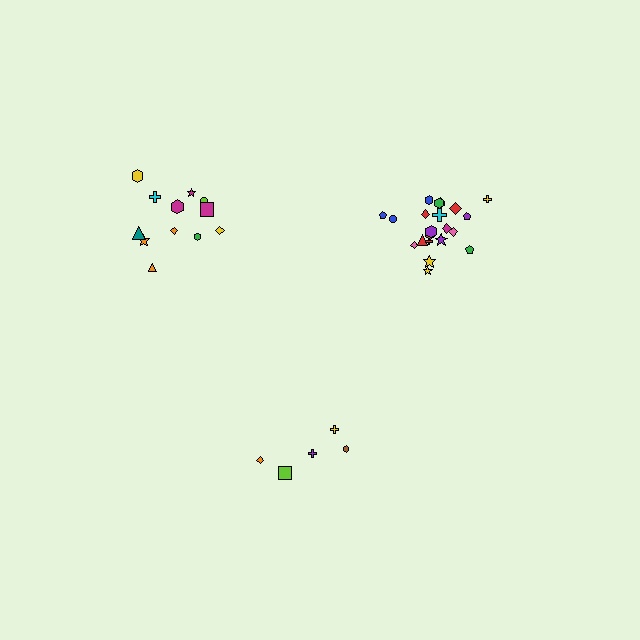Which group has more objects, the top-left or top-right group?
The top-right group.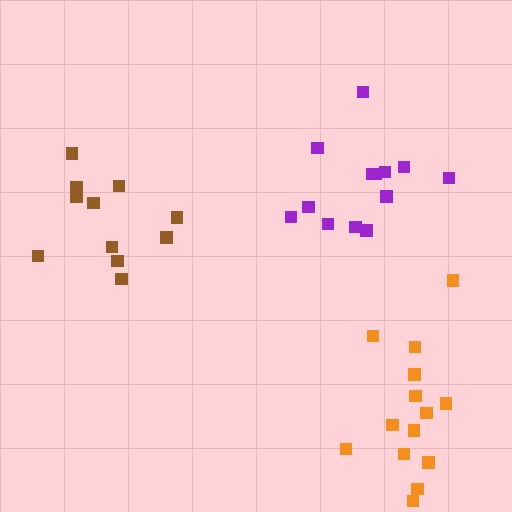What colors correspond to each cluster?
The clusters are colored: purple, orange, brown.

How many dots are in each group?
Group 1: 13 dots, Group 2: 14 dots, Group 3: 11 dots (38 total).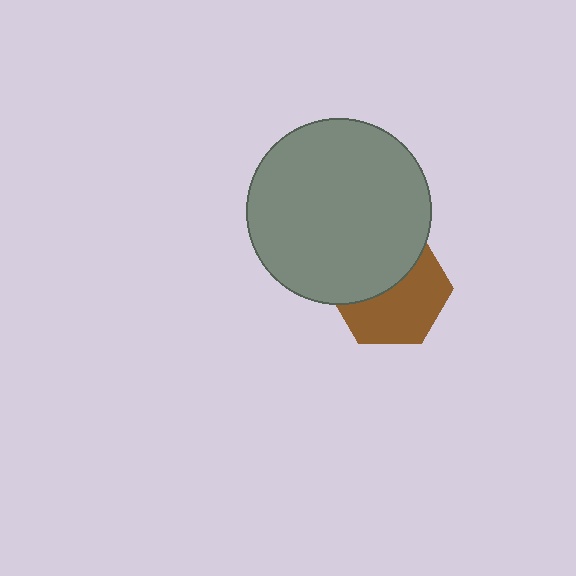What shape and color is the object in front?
The object in front is a gray circle.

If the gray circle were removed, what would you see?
You would see the complete brown hexagon.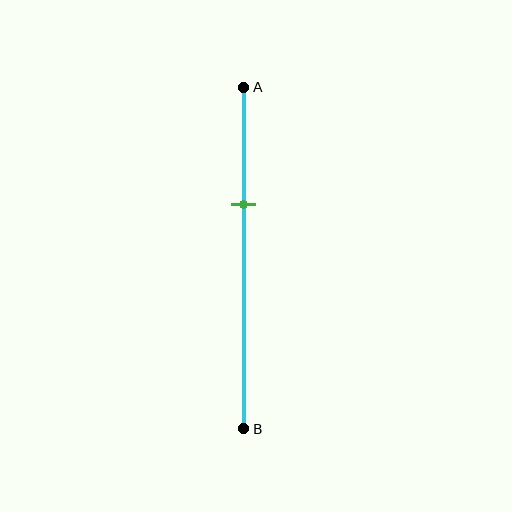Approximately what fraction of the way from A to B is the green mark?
The green mark is approximately 35% of the way from A to B.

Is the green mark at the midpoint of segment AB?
No, the mark is at about 35% from A, not at the 50% midpoint.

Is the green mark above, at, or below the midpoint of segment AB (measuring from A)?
The green mark is above the midpoint of segment AB.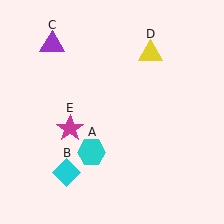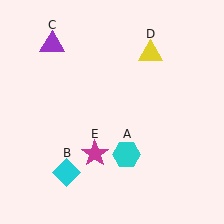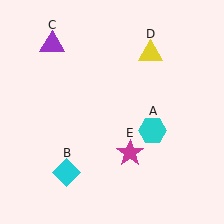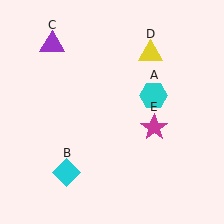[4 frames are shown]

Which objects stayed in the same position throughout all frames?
Cyan diamond (object B) and purple triangle (object C) and yellow triangle (object D) remained stationary.